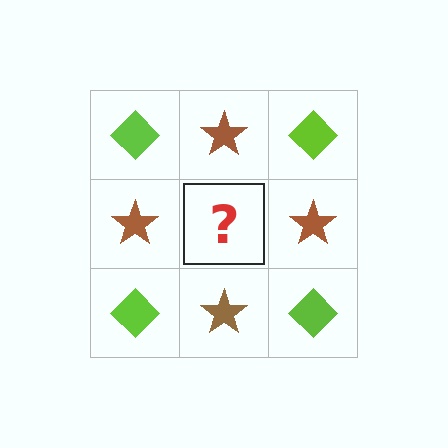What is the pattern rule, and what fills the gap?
The rule is that it alternates lime diamond and brown star in a checkerboard pattern. The gap should be filled with a lime diamond.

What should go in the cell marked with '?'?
The missing cell should contain a lime diamond.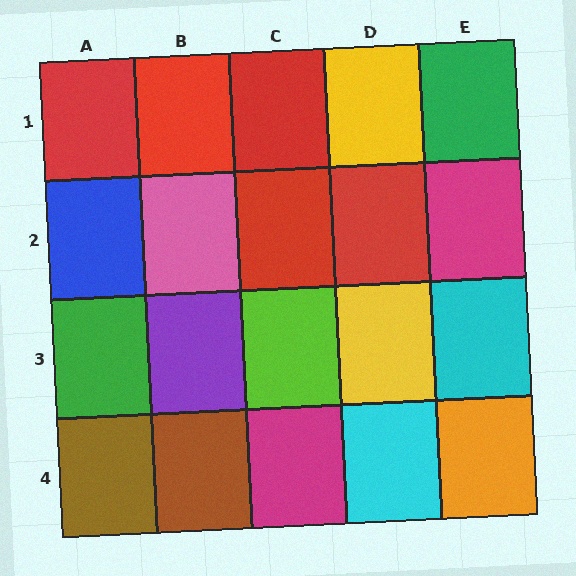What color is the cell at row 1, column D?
Yellow.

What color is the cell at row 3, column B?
Purple.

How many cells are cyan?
2 cells are cyan.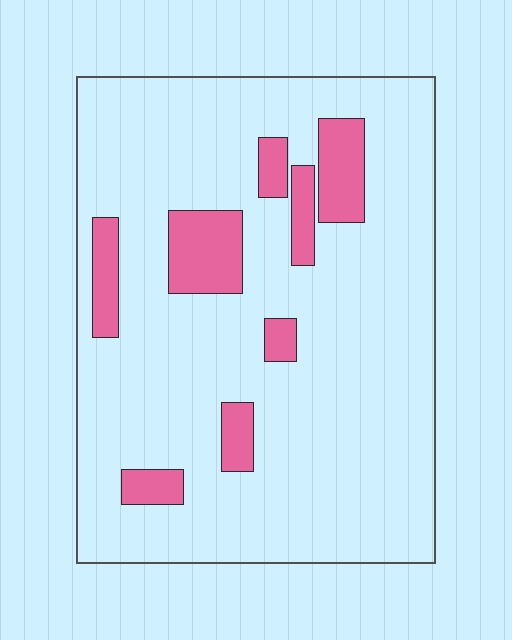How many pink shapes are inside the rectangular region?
8.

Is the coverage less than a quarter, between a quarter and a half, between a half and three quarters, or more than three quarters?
Less than a quarter.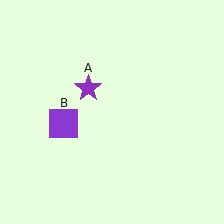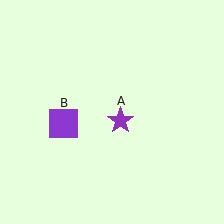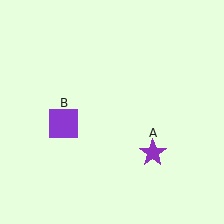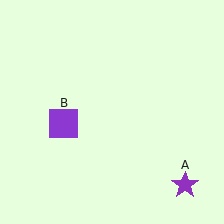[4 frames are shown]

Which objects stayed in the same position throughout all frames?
Purple square (object B) remained stationary.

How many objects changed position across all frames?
1 object changed position: purple star (object A).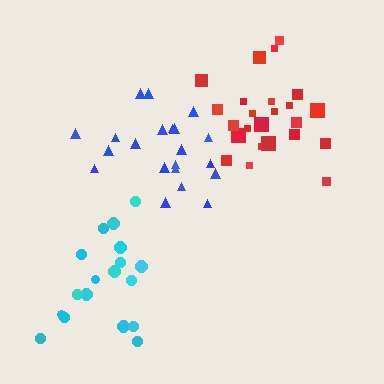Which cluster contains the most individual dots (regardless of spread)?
Red (24).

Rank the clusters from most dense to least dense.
red, blue, cyan.